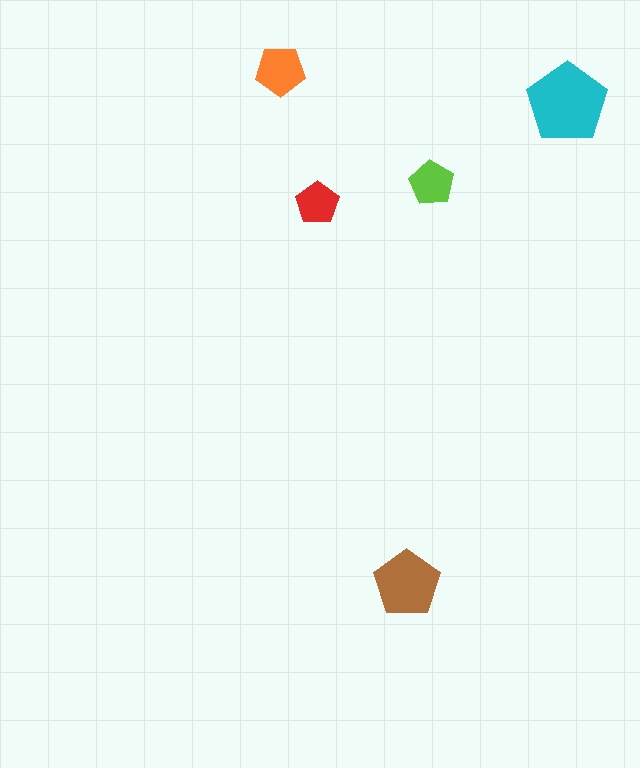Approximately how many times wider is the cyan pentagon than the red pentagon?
About 2 times wider.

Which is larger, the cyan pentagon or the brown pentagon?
The cyan one.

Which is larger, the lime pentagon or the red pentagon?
The lime one.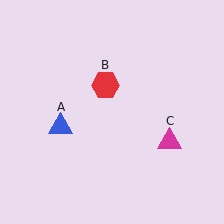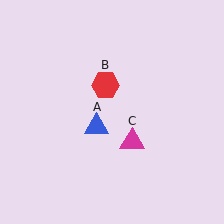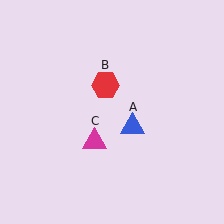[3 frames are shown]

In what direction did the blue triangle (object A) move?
The blue triangle (object A) moved right.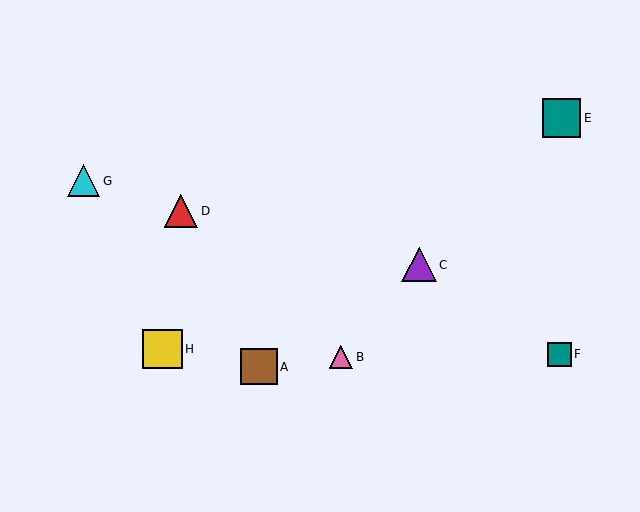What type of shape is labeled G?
Shape G is a cyan triangle.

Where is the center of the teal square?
The center of the teal square is at (559, 354).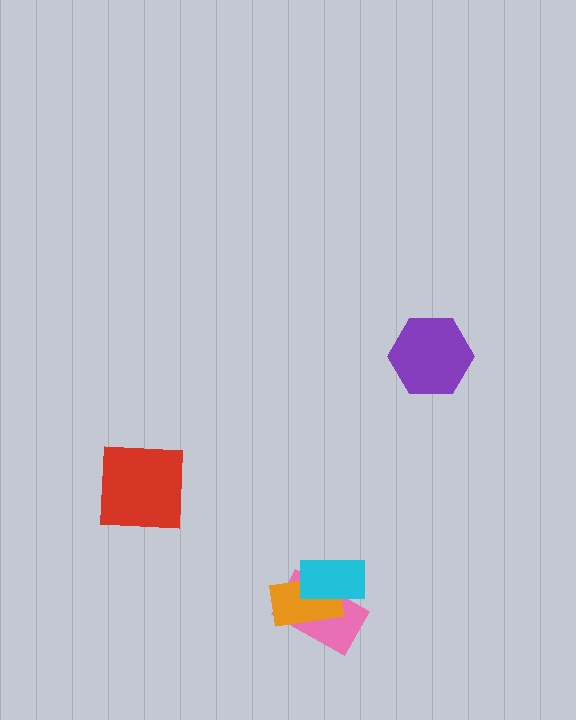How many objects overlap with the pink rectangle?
2 objects overlap with the pink rectangle.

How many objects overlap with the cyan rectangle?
2 objects overlap with the cyan rectangle.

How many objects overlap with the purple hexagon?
0 objects overlap with the purple hexagon.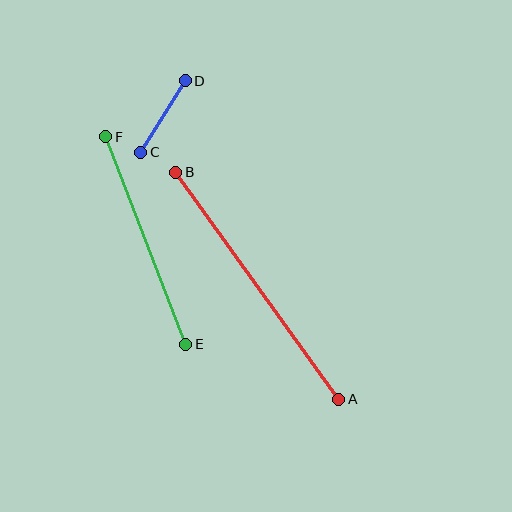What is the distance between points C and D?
The distance is approximately 84 pixels.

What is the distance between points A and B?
The distance is approximately 279 pixels.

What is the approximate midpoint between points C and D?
The midpoint is at approximately (163, 116) pixels.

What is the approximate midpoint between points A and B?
The midpoint is at approximately (257, 286) pixels.